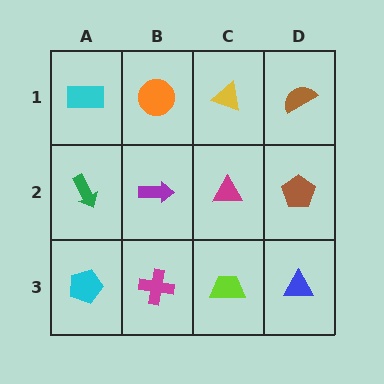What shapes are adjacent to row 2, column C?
A yellow triangle (row 1, column C), a lime trapezoid (row 3, column C), a purple arrow (row 2, column B), a brown pentagon (row 2, column D).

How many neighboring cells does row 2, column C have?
4.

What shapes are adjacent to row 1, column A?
A green arrow (row 2, column A), an orange circle (row 1, column B).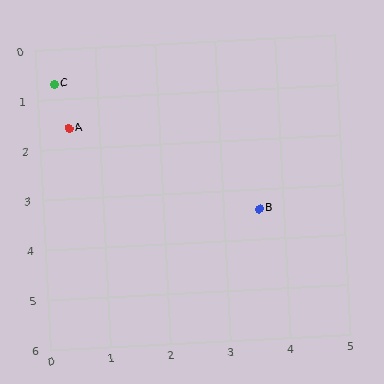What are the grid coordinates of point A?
Point A is at approximately (0.5, 1.6).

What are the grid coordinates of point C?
Point C is at approximately (0.3, 0.7).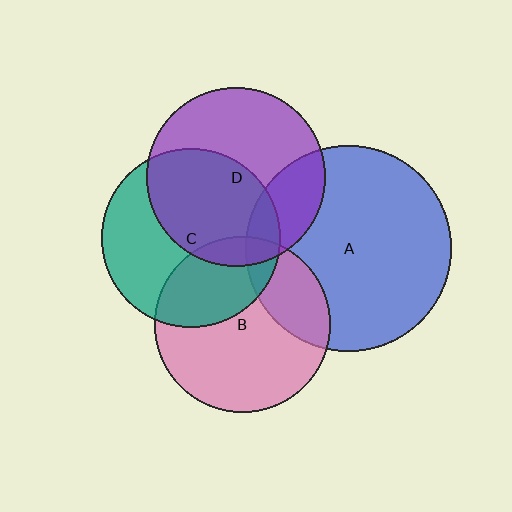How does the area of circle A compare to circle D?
Approximately 1.3 times.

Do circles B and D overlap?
Yes.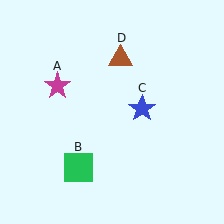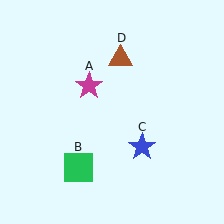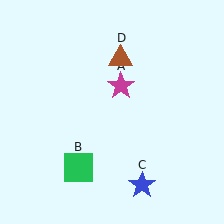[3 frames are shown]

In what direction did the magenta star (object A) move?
The magenta star (object A) moved right.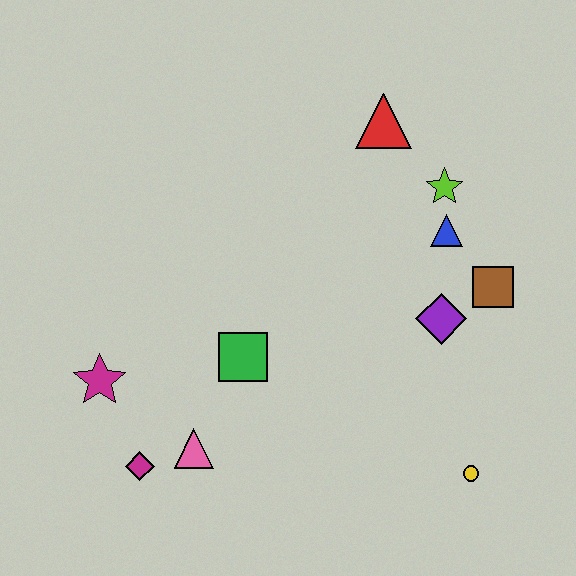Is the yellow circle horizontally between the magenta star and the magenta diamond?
No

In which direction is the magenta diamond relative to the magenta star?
The magenta diamond is below the magenta star.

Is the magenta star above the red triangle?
No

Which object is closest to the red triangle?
The lime star is closest to the red triangle.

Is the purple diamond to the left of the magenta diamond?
No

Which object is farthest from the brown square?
The magenta star is farthest from the brown square.